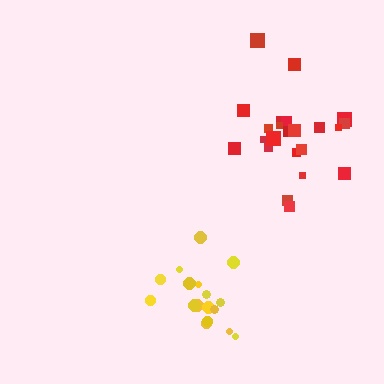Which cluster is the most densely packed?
Yellow.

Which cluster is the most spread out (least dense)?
Red.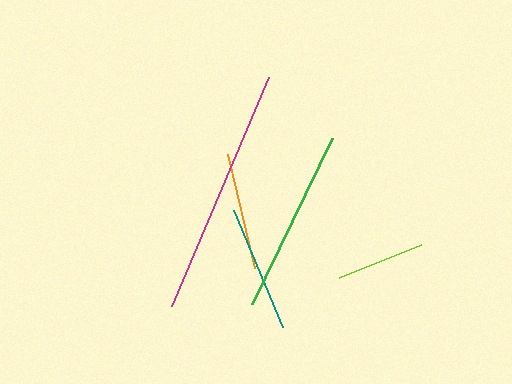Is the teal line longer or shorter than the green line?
The green line is longer than the teal line.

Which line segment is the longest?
The magenta line is the longest at approximately 249 pixels.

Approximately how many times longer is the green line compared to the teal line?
The green line is approximately 1.4 times the length of the teal line.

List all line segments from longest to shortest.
From longest to shortest: magenta, green, teal, orange, lime.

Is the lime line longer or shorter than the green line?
The green line is longer than the lime line.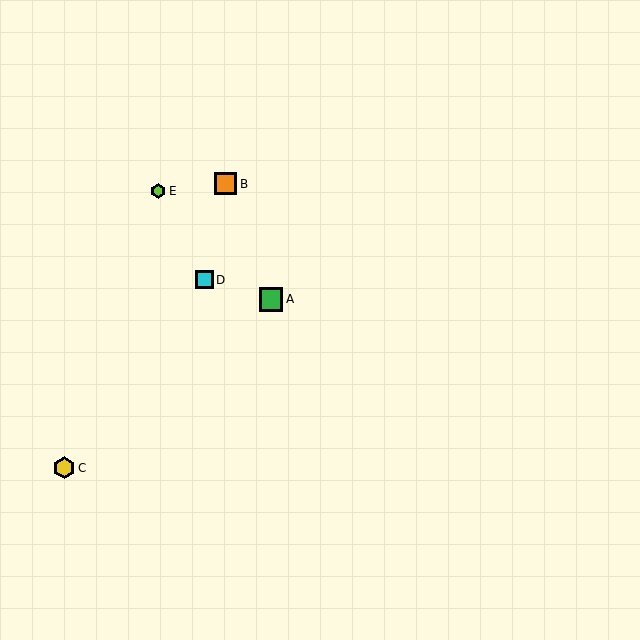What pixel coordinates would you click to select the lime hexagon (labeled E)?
Click at (158, 191) to select the lime hexagon E.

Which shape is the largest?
The green square (labeled A) is the largest.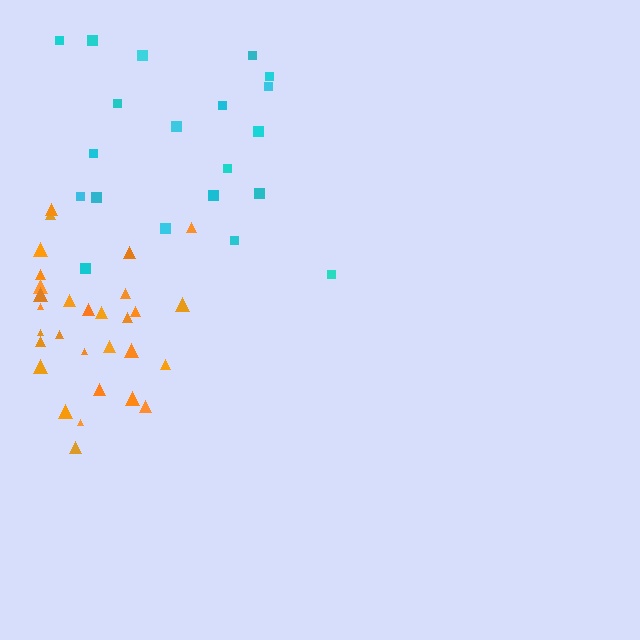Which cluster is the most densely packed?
Orange.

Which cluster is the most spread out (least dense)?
Cyan.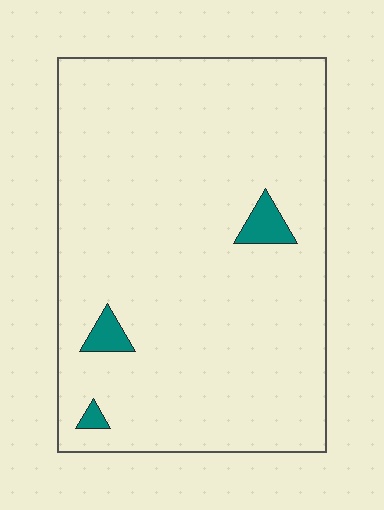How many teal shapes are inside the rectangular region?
3.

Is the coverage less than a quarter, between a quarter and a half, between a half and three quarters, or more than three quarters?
Less than a quarter.